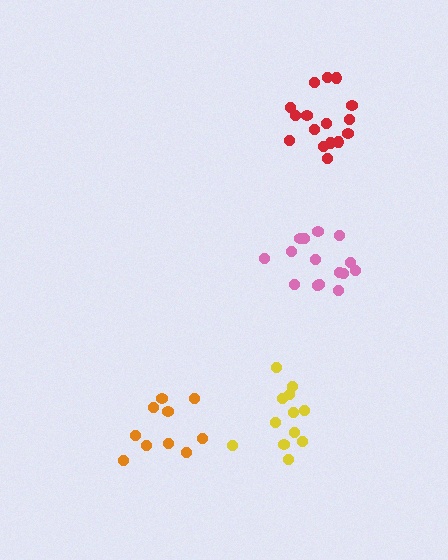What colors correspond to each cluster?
The clusters are colored: orange, yellow, red, pink.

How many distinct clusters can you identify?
There are 4 distinct clusters.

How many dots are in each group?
Group 1: 10 dots, Group 2: 12 dots, Group 3: 16 dots, Group 4: 15 dots (53 total).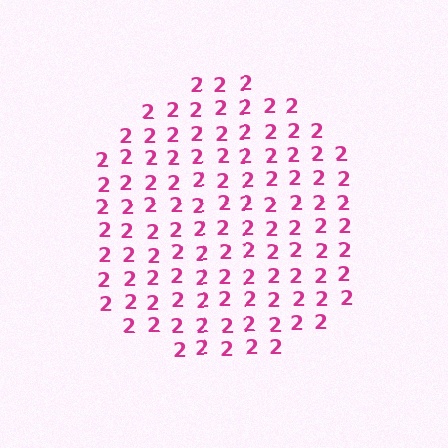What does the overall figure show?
The overall figure shows a circle.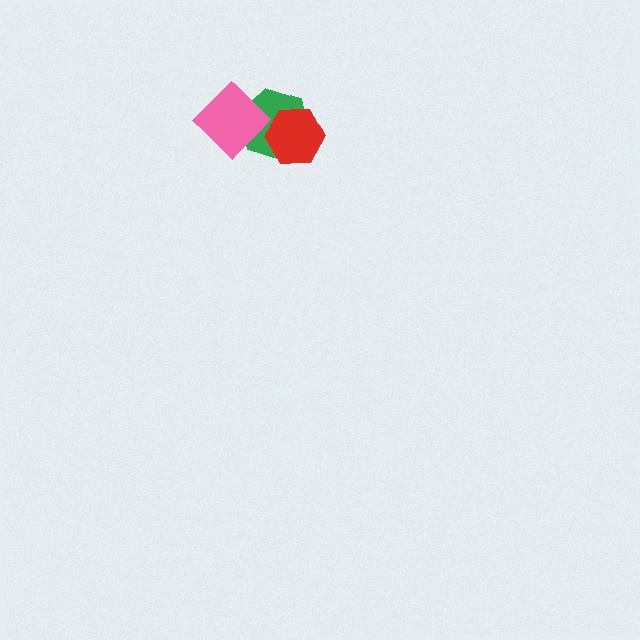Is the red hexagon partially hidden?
No, no other shape covers it.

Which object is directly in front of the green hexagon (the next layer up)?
The pink diamond is directly in front of the green hexagon.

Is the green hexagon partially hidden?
Yes, it is partially covered by another shape.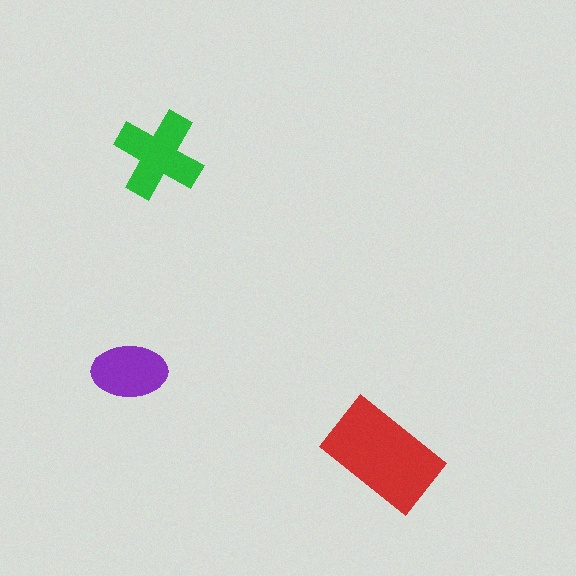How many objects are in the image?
There are 3 objects in the image.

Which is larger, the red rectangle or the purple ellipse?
The red rectangle.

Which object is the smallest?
The purple ellipse.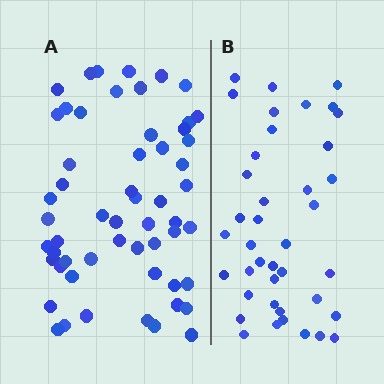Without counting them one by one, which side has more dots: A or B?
Region A (the left region) has more dots.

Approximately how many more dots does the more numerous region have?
Region A has approximately 15 more dots than region B.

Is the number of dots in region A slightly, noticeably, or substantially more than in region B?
Region A has noticeably more, but not dramatically so. The ratio is roughly 1.4 to 1.